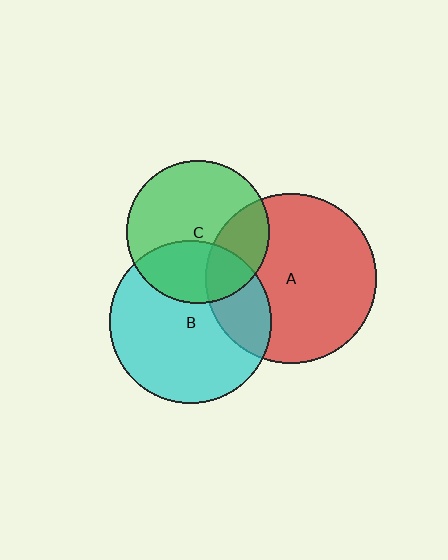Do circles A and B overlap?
Yes.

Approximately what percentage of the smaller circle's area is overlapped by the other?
Approximately 25%.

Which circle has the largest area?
Circle A (red).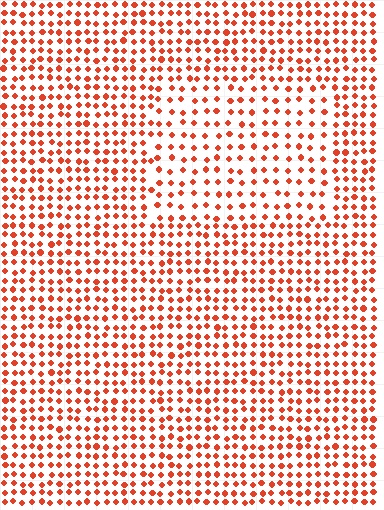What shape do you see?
I see a rectangle.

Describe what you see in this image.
The image contains small red elements arranged at two different densities. A rectangle-shaped region is visible where the elements are less densely packed than the surrounding area.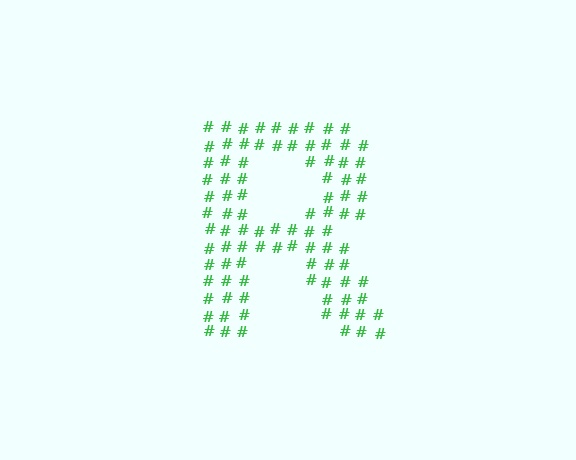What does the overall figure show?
The overall figure shows the letter R.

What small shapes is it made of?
It is made of small hash symbols.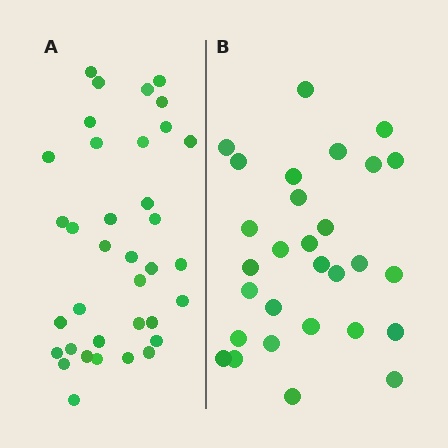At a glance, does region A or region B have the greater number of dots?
Region A (the left region) has more dots.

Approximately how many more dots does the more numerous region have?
Region A has roughly 8 or so more dots than region B.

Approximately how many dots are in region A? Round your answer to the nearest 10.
About 40 dots. (The exact count is 36, which rounds to 40.)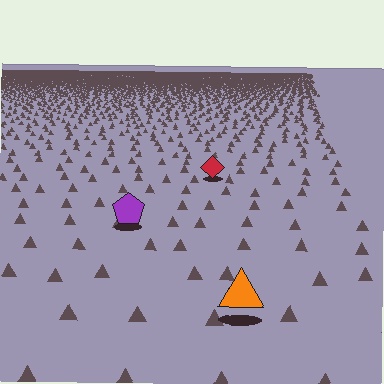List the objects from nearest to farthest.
From nearest to farthest: the orange triangle, the purple pentagon, the red diamond.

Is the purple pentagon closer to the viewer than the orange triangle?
No. The orange triangle is closer — you can tell from the texture gradient: the ground texture is coarser near it.